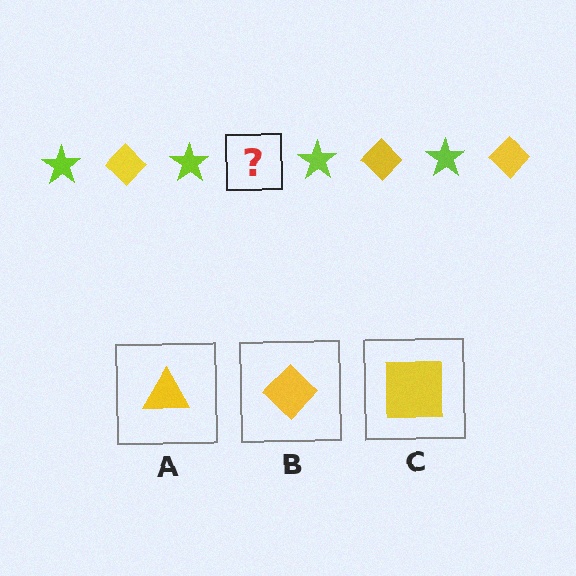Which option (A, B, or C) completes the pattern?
B.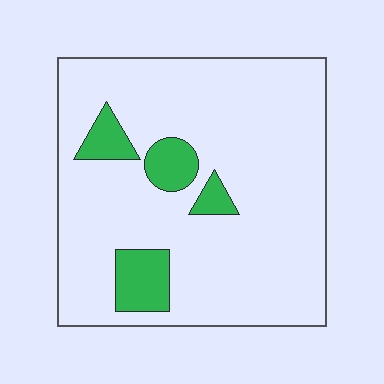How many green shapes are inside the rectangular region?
4.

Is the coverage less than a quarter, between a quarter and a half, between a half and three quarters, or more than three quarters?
Less than a quarter.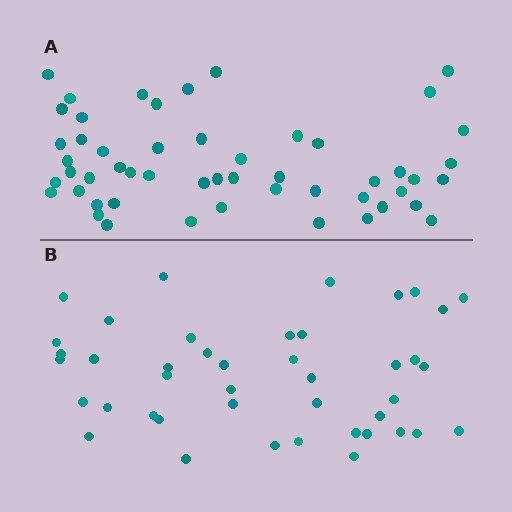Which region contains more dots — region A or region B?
Region A (the top region) has more dots.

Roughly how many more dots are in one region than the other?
Region A has roughly 8 or so more dots than region B.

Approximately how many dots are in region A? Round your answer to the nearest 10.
About 50 dots. (The exact count is 52, which rounds to 50.)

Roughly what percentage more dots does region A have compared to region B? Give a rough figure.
About 20% more.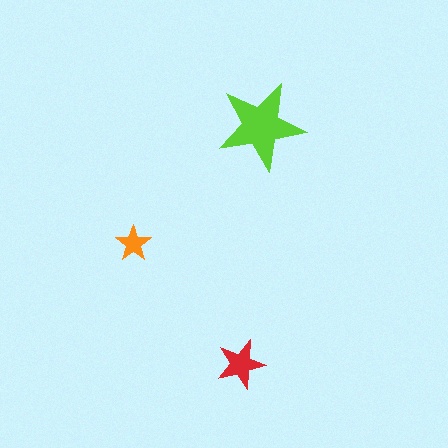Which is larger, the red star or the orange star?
The red one.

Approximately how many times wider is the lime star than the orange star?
About 2.5 times wider.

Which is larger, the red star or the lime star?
The lime one.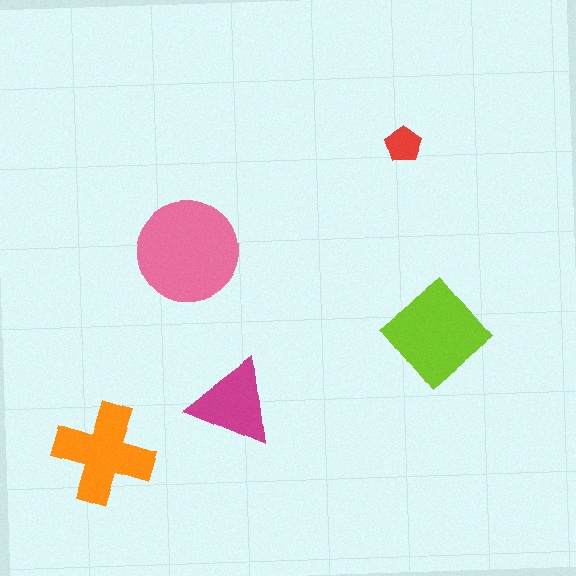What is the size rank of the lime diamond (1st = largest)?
2nd.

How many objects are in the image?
There are 5 objects in the image.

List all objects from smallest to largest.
The red pentagon, the magenta triangle, the orange cross, the lime diamond, the pink circle.